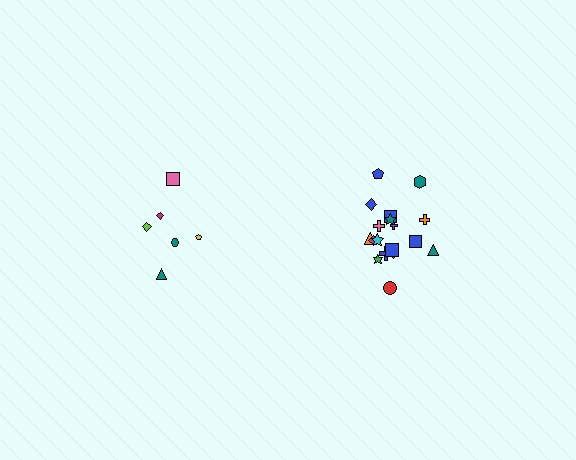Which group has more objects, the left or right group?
The right group.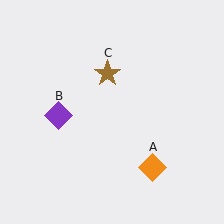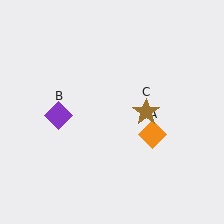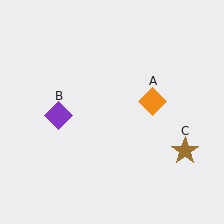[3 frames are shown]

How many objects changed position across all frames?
2 objects changed position: orange diamond (object A), brown star (object C).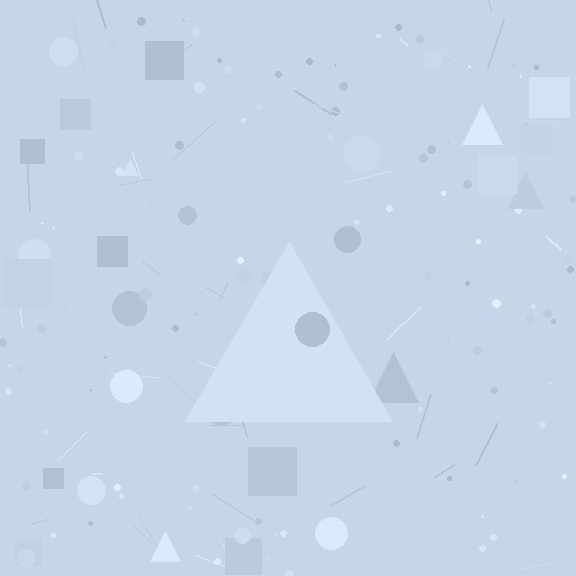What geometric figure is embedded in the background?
A triangle is embedded in the background.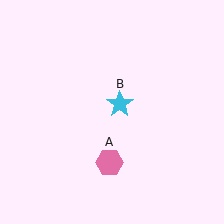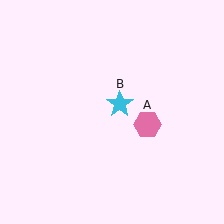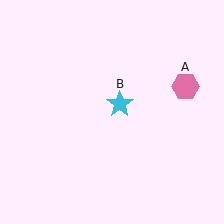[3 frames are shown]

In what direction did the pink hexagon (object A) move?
The pink hexagon (object A) moved up and to the right.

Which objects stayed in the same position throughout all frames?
Cyan star (object B) remained stationary.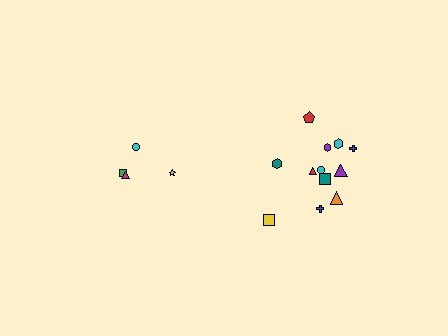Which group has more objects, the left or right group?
The right group.